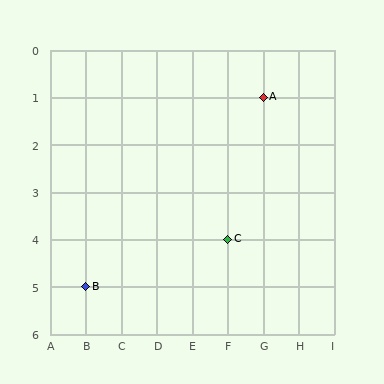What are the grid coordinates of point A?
Point A is at grid coordinates (G, 1).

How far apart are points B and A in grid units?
Points B and A are 5 columns and 4 rows apart (about 6.4 grid units diagonally).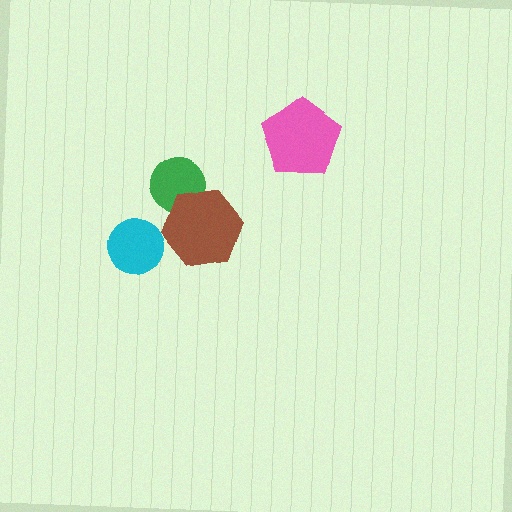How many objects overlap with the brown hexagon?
1 object overlaps with the brown hexagon.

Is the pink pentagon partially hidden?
No, no other shape covers it.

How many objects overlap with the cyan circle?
0 objects overlap with the cyan circle.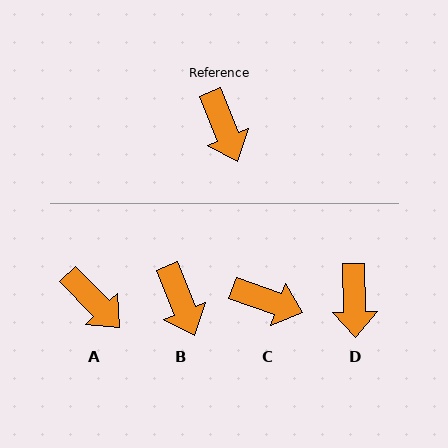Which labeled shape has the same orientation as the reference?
B.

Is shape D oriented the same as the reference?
No, it is off by about 20 degrees.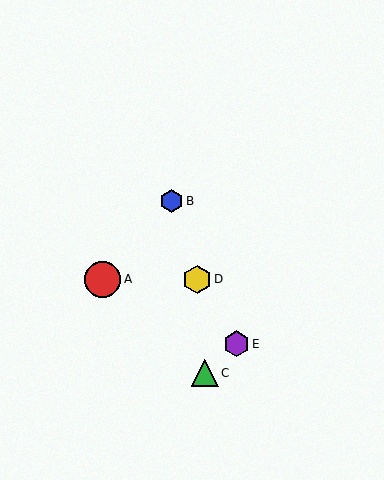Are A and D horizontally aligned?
Yes, both are at y≈279.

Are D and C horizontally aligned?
No, D is at y≈279 and C is at y≈373.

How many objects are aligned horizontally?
2 objects (A, D) are aligned horizontally.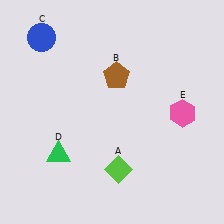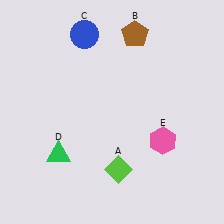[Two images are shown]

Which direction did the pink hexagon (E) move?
The pink hexagon (E) moved down.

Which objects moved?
The objects that moved are: the brown pentagon (B), the blue circle (C), the pink hexagon (E).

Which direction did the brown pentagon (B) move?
The brown pentagon (B) moved up.